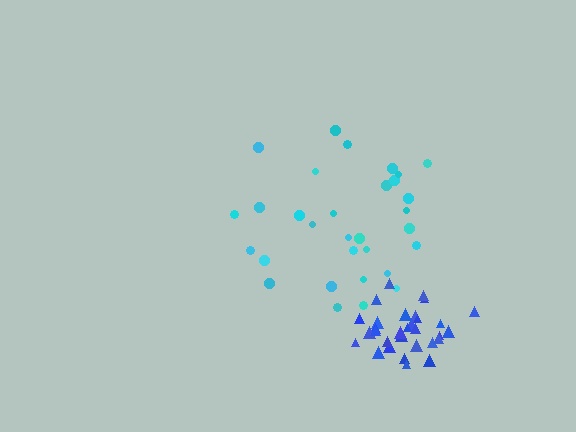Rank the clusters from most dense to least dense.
blue, cyan.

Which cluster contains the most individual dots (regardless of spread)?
Cyan (31).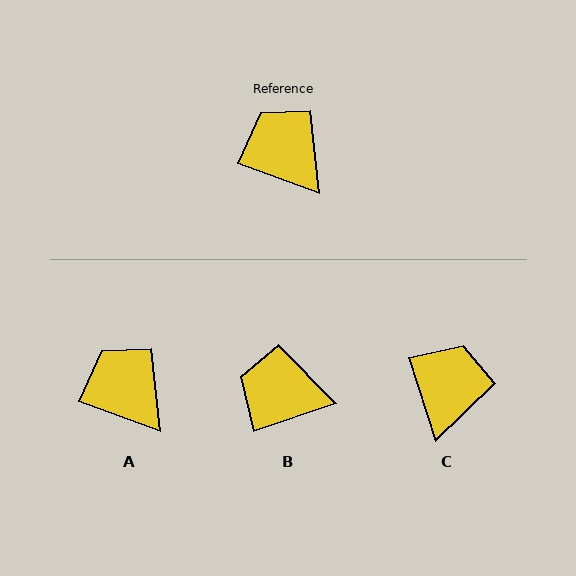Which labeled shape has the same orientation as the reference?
A.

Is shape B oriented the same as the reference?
No, it is off by about 38 degrees.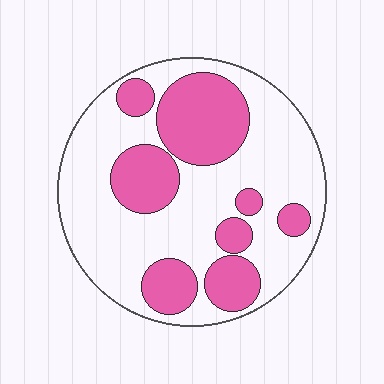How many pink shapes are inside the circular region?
8.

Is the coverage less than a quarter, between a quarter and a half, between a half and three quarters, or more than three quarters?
Between a quarter and a half.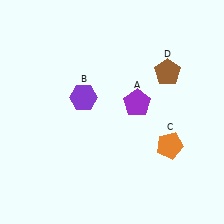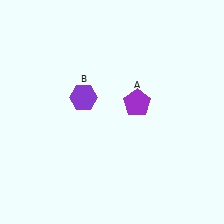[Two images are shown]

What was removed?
The brown pentagon (D), the orange pentagon (C) were removed in Image 2.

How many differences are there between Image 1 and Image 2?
There are 2 differences between the two images.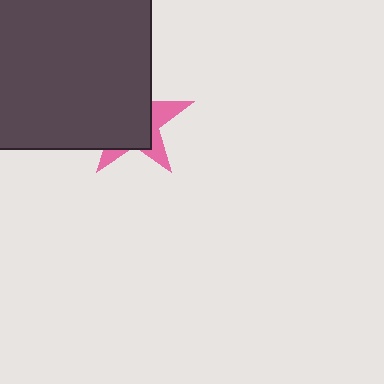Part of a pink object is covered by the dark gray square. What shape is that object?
It is a star.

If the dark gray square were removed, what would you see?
You would see the complete pink star.